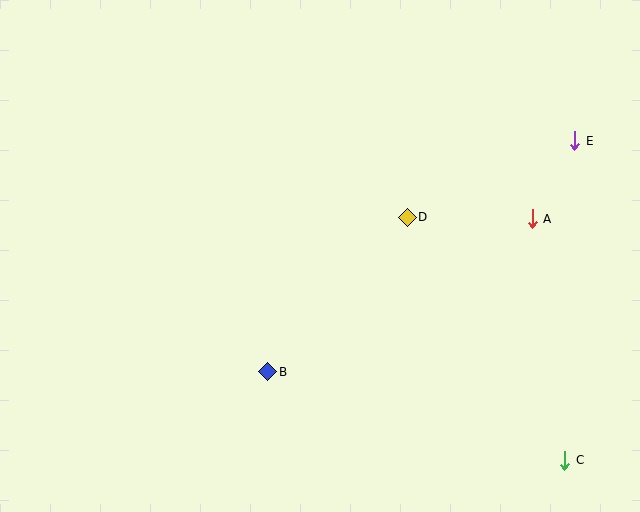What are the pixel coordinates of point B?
Point B is at (268, 372).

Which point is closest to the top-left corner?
Point B is closest to the top-left corner.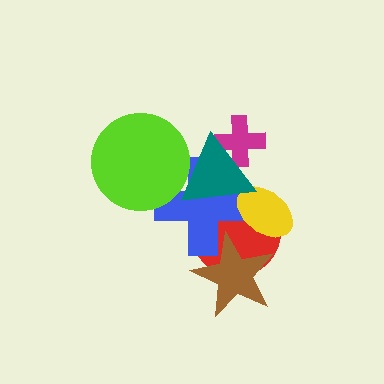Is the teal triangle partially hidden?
No, no other shape covers it.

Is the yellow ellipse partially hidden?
Yes, it is partially covered by another shape.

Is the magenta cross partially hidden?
Yes, it is partially covered by another shape.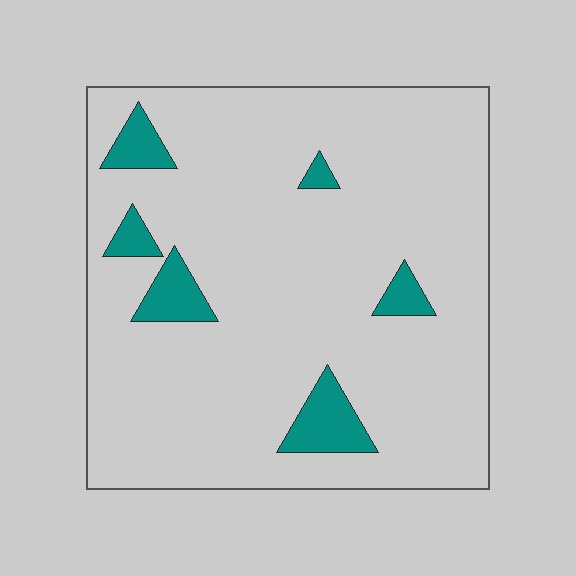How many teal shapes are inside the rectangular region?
6.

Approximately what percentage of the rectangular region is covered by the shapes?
Approximately 10%.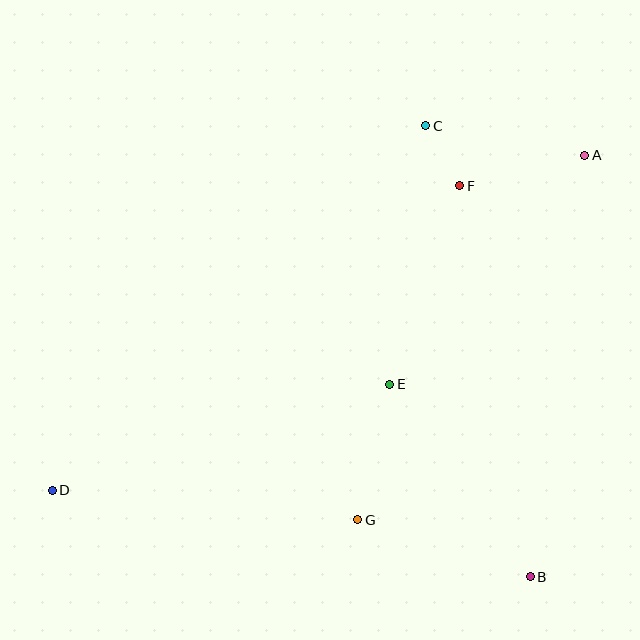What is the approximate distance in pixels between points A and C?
The distance between A and C is approximately 162 pixels.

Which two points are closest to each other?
Points C and F are closest to each other.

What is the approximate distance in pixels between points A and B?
The distance between A and B is approximately 425 pixels.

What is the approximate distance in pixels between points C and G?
The distance between C and G is approximately 400 pixels.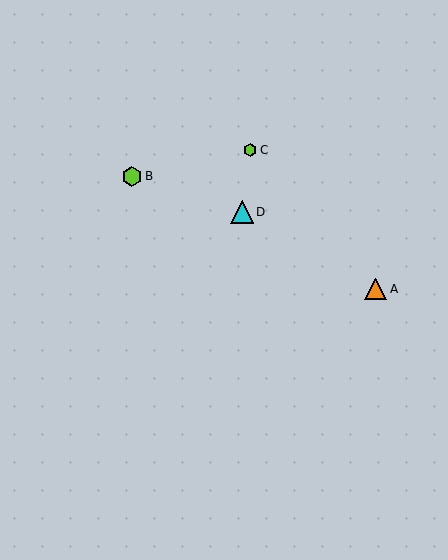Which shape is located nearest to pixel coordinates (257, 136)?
The lime hexagon (labeled C) at (250, 150) is nearest to that location.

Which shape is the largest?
The cyan triangle (labeled D) is the largest.